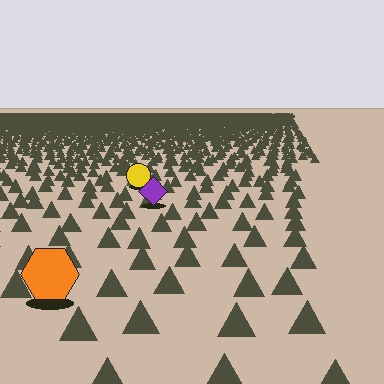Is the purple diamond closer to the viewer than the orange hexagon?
No. The orange hexagon is closer — you can tell from the texture gradient: the ground texture is coarser near it.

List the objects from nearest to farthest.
From nearest to farthest: the orange hexagon, the purple diamond, the yellow circle.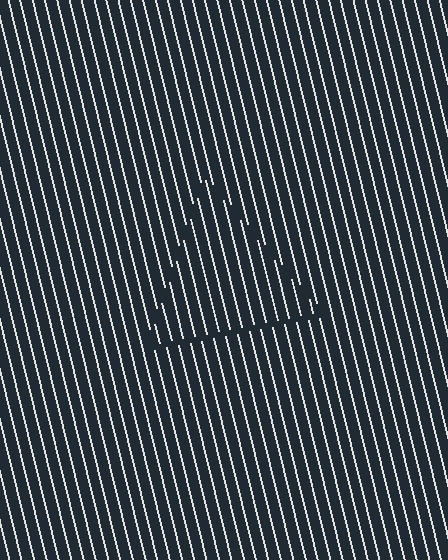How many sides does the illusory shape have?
3 sides — the line-ends trace a triangle.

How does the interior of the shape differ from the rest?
The interior of the shape contains the same grating, shifted by half a period — the contour is defined by the phase discontinuity where line-ends from the inner and outer gratings abut.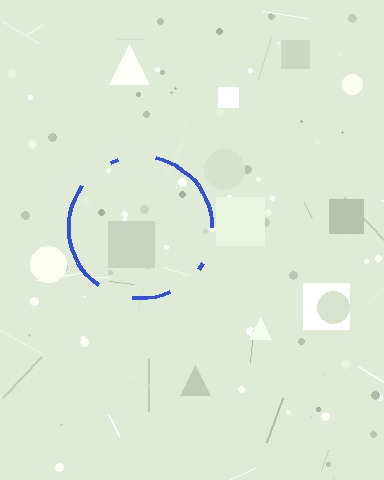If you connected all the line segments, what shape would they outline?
They would outline a circle.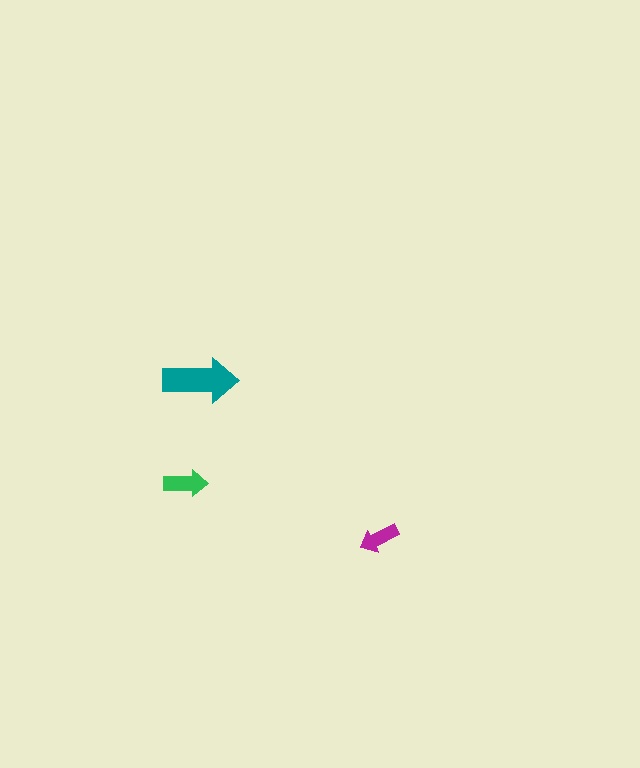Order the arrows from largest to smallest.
the teal one, the green one, the magenta one.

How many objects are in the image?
There are 3 objects in the image.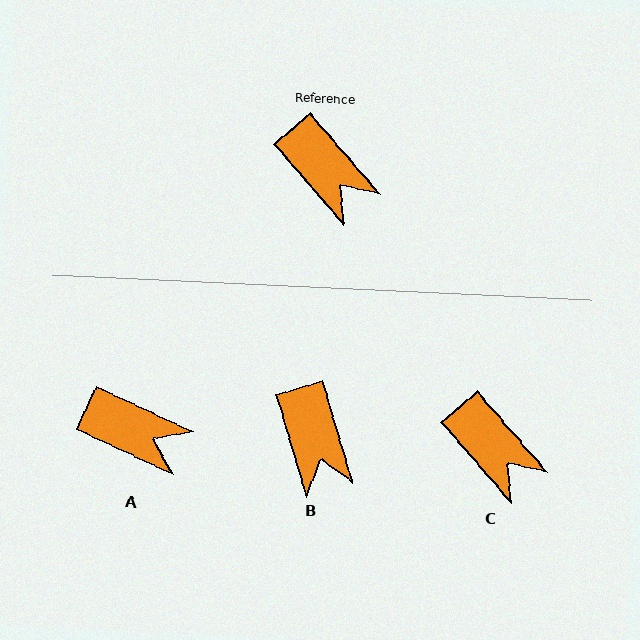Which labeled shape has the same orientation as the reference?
C.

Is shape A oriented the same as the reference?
No, it is off by about 24 degrees.